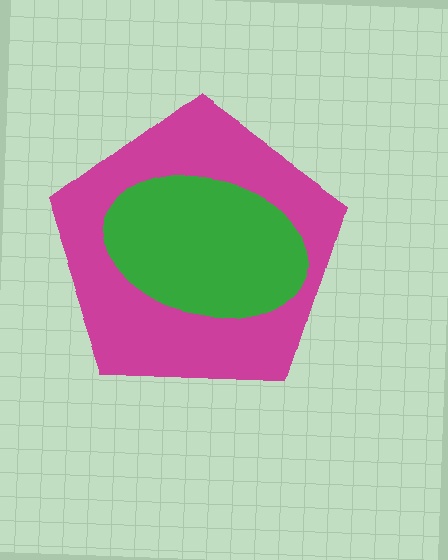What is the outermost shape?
The magenta pentagon.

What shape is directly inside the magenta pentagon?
The green ellipse.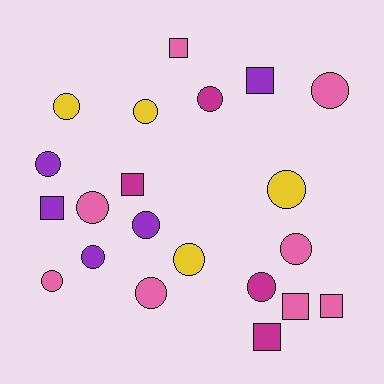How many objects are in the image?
There are 21 objects.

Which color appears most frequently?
Pink, with 8 objects.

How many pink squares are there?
There are 3 pink squares.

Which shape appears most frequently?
Circle, with 14 objects.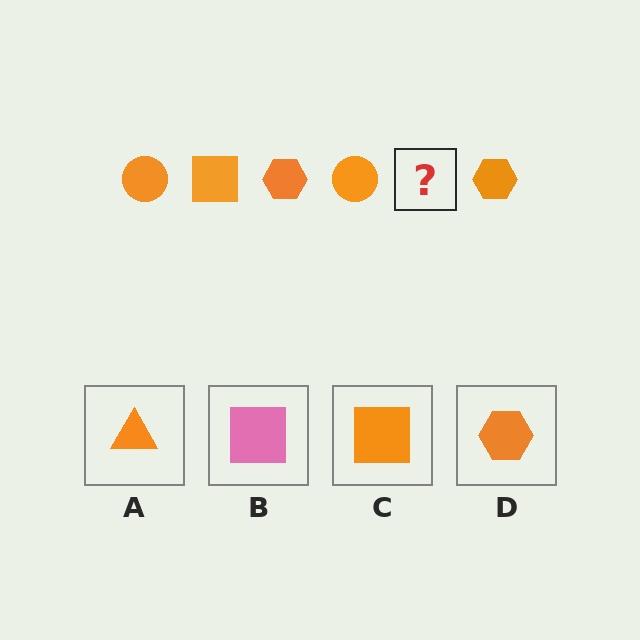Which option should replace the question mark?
Option C.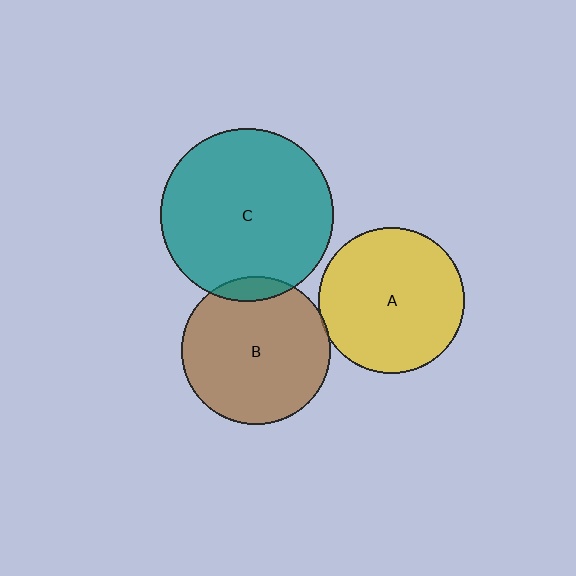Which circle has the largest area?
Circle C (teal).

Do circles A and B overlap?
Yes.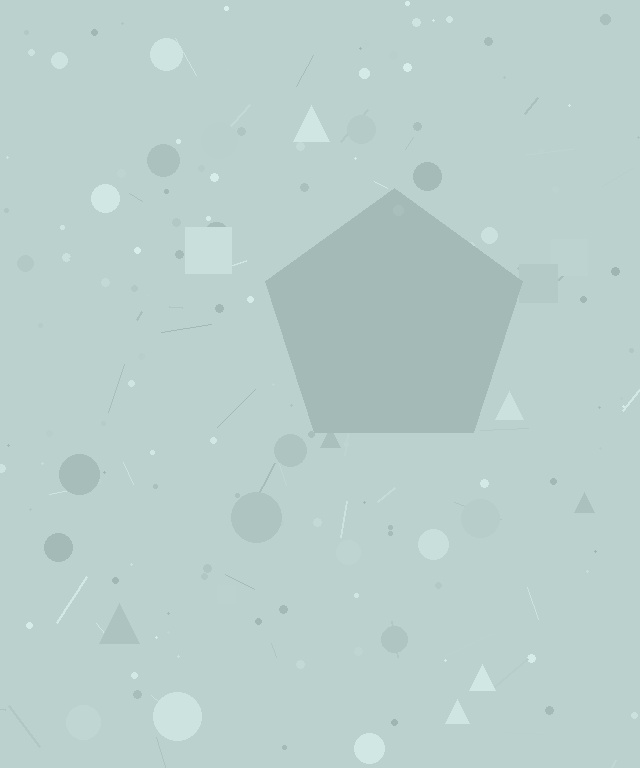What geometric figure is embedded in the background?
A pentagon is embedded in the background.